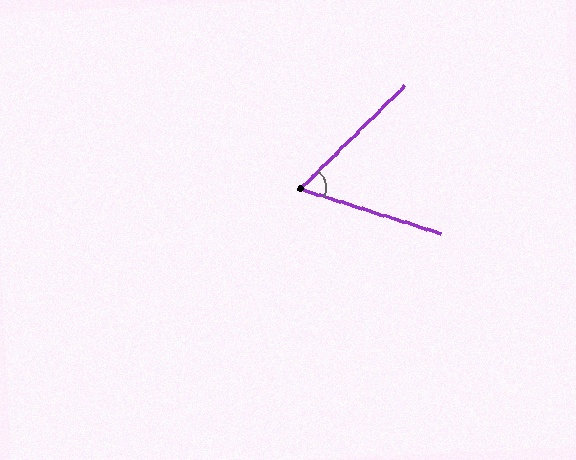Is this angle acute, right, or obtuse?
It is acute.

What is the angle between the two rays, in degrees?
Approximately 62 degrees.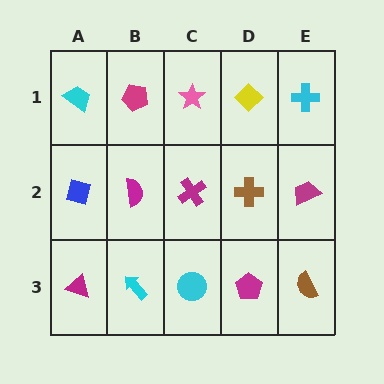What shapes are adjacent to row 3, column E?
A magenta trapezoid (row 2, column E), a magenta pentagon (row 3, column D).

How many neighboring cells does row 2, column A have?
3.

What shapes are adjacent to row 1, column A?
A blue square (row 2, column A), a magenta pentagon (row 1, column B).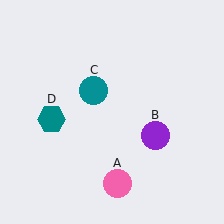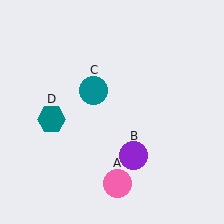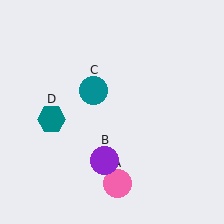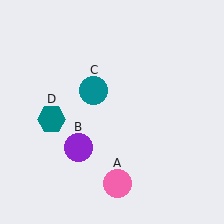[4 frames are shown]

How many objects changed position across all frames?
1 object changed position: purple circle (object B).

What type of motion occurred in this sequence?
The purple circle (object B) rotated clockwise around the center of the scene.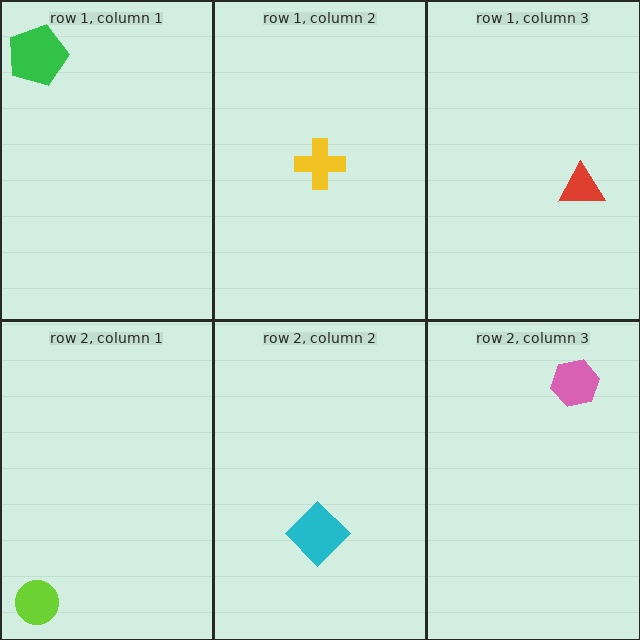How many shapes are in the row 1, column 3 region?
1.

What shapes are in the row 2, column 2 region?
The cyan diamond.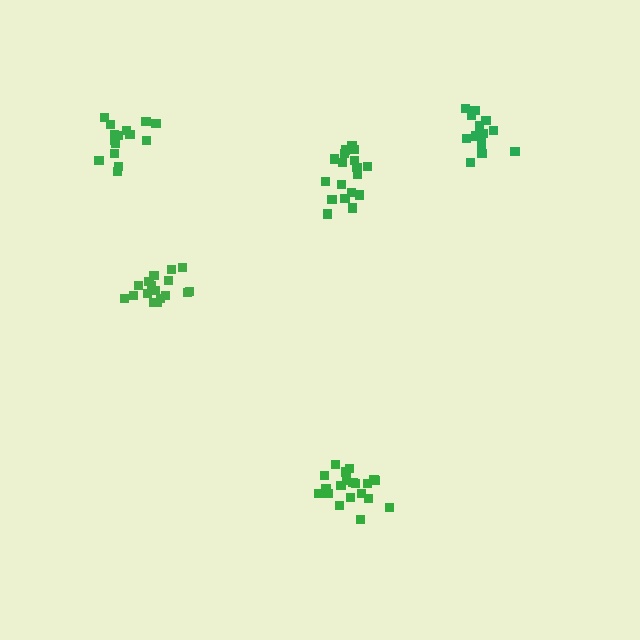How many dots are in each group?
Group 1: 19 dots, Group 2: 15 dots, Group 3: 20 dots, Group 4: 17 dots, Group 5: 15 dots (86 total).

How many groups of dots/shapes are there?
There are 5 groups.